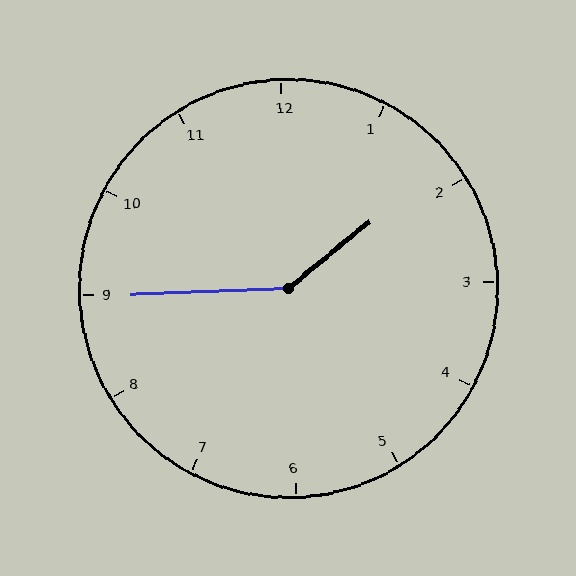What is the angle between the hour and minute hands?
Approximately 142 degrees.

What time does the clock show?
1:45.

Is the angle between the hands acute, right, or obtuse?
It is obtuse.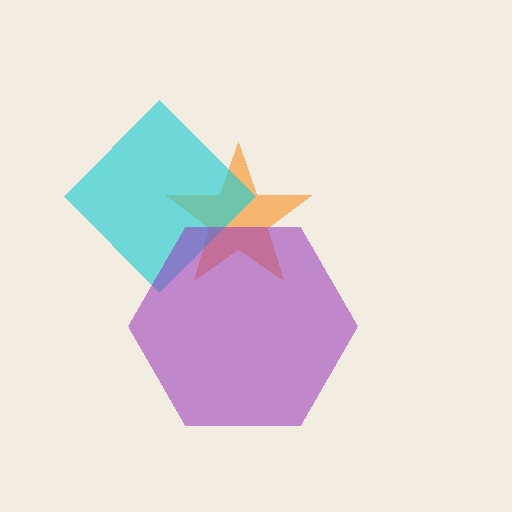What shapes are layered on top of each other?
The layered shapes are: an orange star, a cyan diamond, a purple hexagon.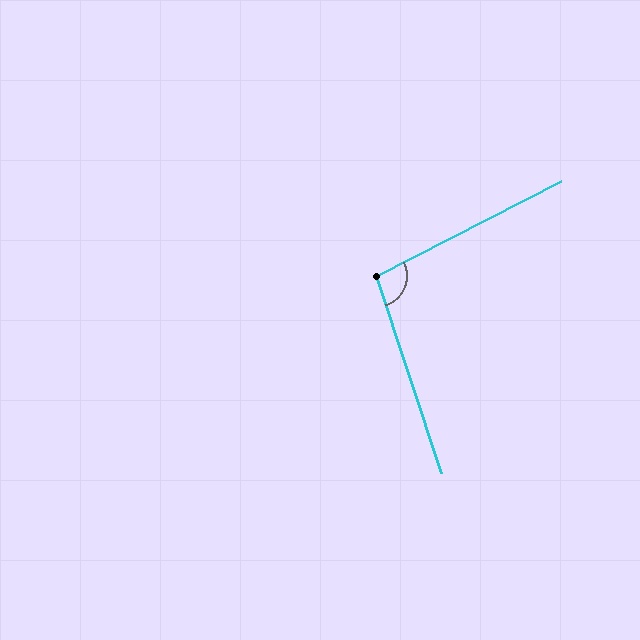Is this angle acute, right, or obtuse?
It is obtuse.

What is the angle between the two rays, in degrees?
Approximately 99 degrees.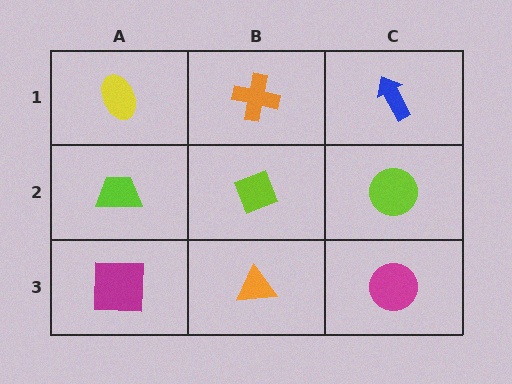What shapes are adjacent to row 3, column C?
A lime circle (row 2, column C), an orange triangle (row 3, column B).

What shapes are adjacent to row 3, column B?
A lime diamond (row 2, column B), a magenta square (row 3, column A), a magenta circle (row 3, column C).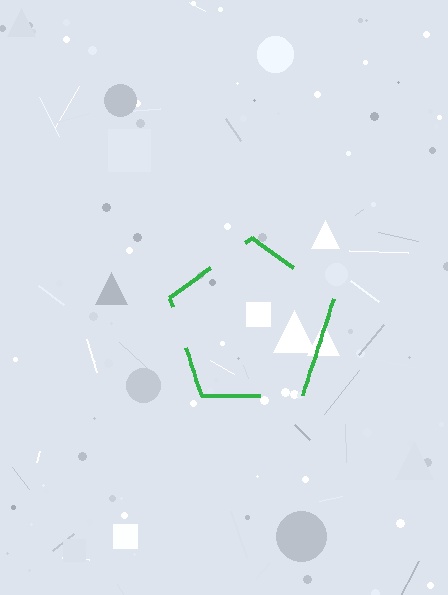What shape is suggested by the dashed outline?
The dashed outline suggests a pentagon.